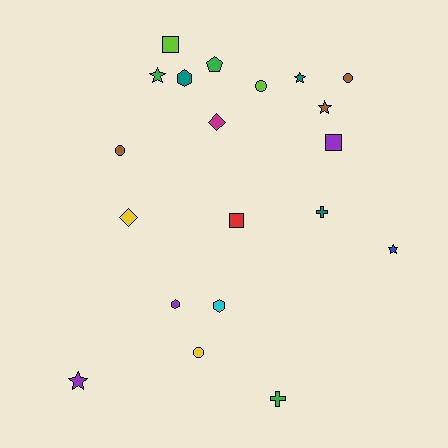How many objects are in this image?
There are 20 objects.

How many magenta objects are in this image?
There is 1 magenta object.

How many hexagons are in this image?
There are 3 hexagons.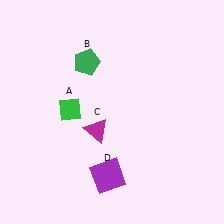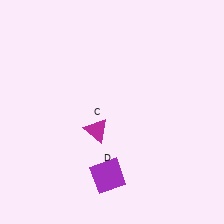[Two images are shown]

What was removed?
The green diamond (A), the green pentagon (B) were removed in Image 2.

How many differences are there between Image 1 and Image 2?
There are 2 differences between the two images.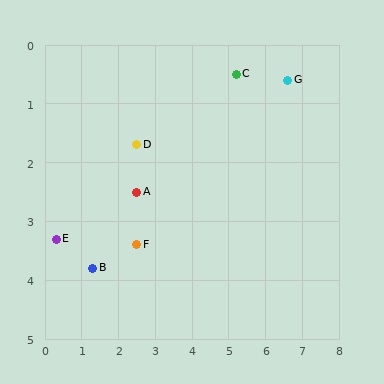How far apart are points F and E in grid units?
Points F and E are about 2.2 grid units apart.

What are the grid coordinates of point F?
Point F is at approximately (2.5, 3.4).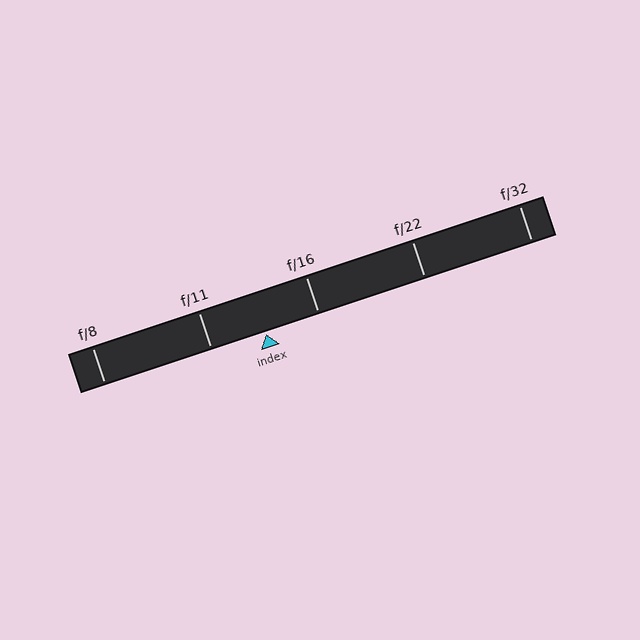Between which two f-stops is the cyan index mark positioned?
The index mark is between f/11 and f/16.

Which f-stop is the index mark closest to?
The index mark is closest to f/16.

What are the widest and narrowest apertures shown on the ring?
The widest aperture shown is f/8 and the narrowest is f/32.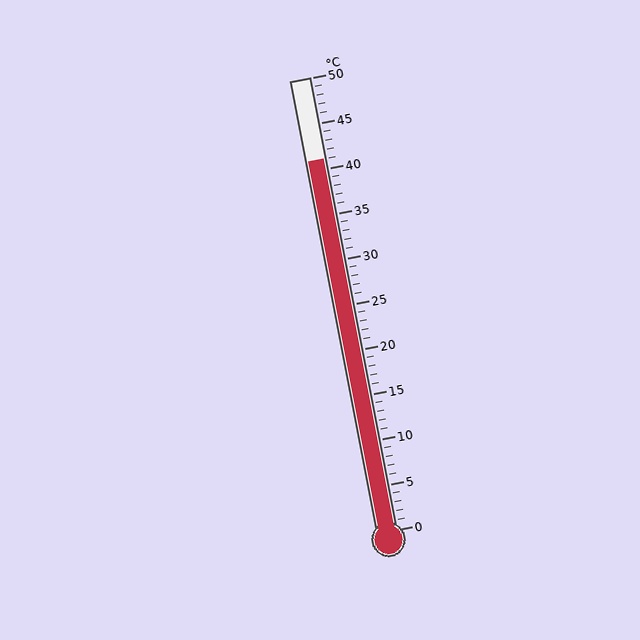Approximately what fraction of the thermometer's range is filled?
The thermometer is filled to approximately 80% of its range.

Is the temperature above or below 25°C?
The temperature is above 25°C.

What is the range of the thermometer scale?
The thermometer scale ranges from 0°C to 50°C.